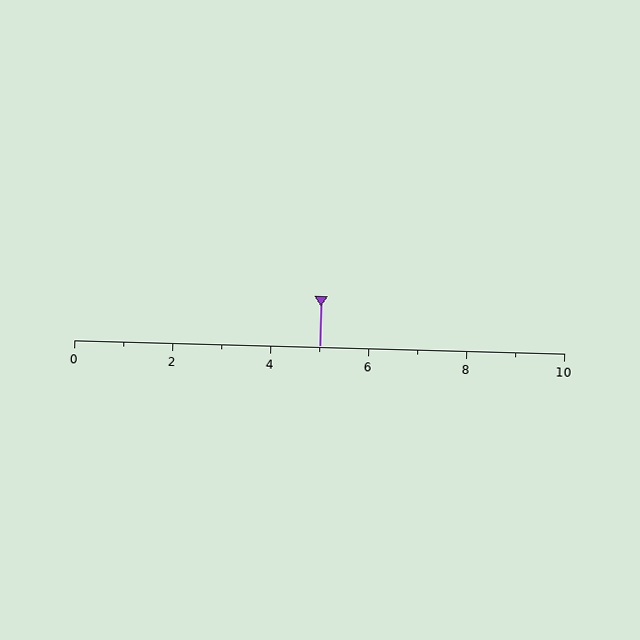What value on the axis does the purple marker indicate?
The marker indicates approximately 5.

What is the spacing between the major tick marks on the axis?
The major ticks are spaced 2 apart.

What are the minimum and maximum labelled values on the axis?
The axis runs from 0 to 10.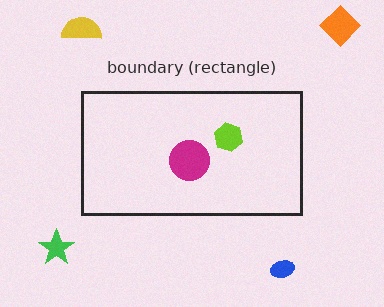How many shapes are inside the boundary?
2 inside, 4 outside.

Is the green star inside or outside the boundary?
Outside.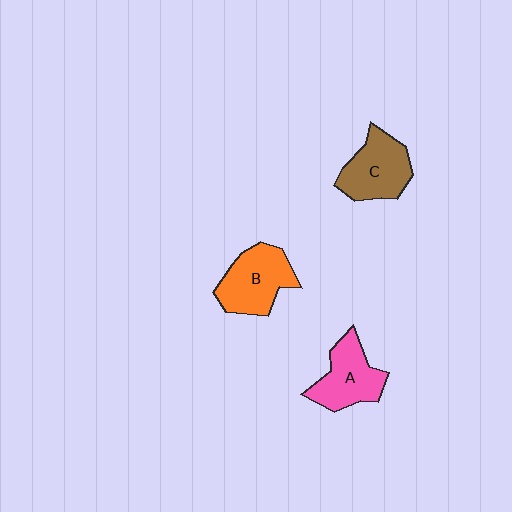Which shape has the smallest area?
Shape A (pink).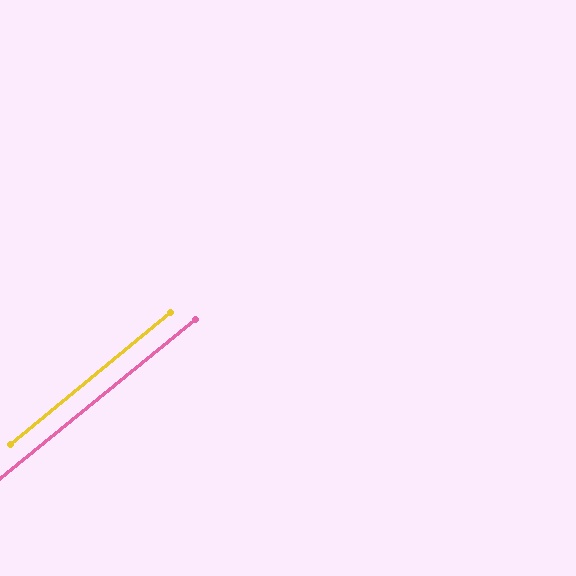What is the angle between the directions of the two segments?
Approximately 0 degrees.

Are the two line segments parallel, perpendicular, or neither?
Parallel — their directions differ by only 0.4°.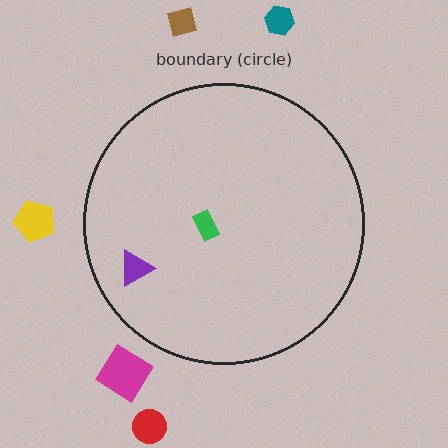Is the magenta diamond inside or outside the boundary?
Outside.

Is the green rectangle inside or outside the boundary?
Inside.